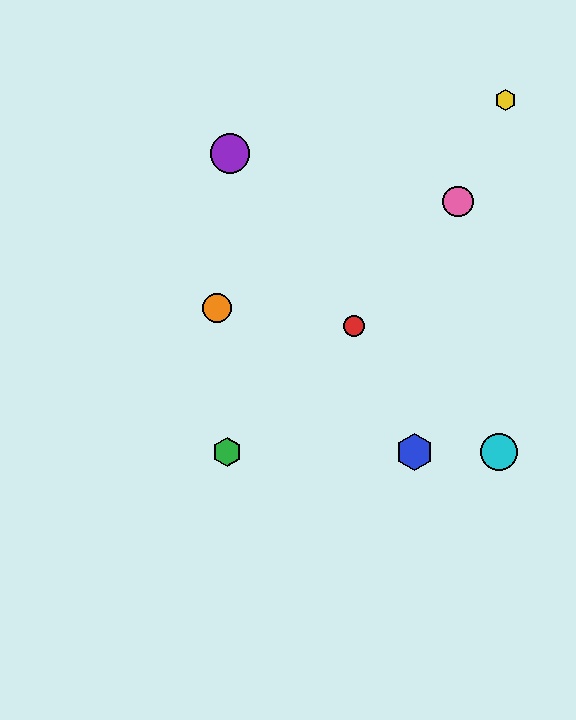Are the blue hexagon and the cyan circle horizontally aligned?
Yes, both are at y≈452.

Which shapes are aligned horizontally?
The blue hexagon, the green hexagon, the cyan circle are aligned horizontally.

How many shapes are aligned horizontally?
3 shapes (the blue hexagon, the green hexagon, the cyan circle) are aligned horizontally.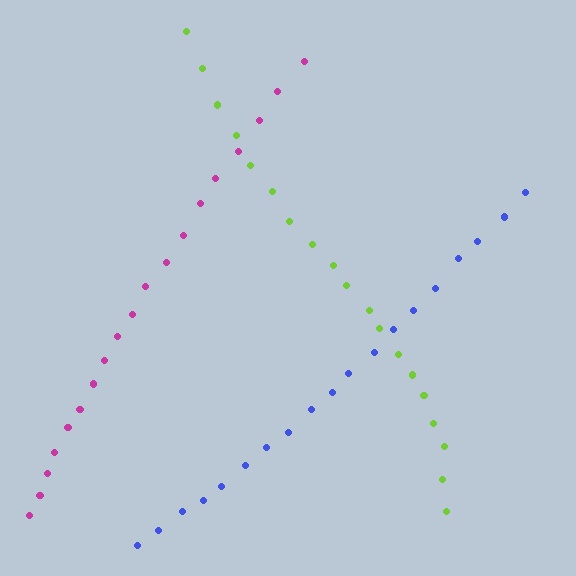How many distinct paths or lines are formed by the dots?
There are 3 distinct paths.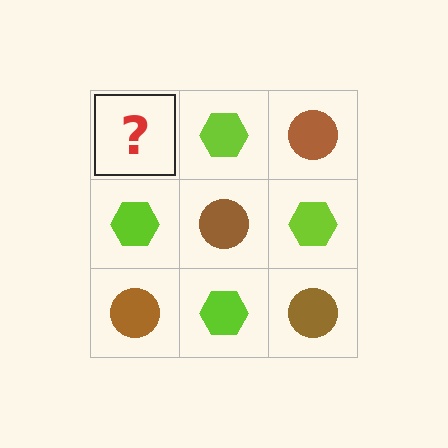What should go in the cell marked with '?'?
The missing cell should contain a brown circle.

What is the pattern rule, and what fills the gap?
The rule is that it alternates brown circle and lime hexagon in a checkerboard pattern. The gap should be filled with a brown circle.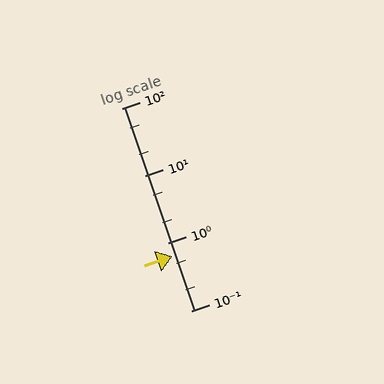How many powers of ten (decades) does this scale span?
The scale spans 3 decades, from 0.1 to 100.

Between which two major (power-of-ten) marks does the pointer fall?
The pointer is between 0.1 and 1.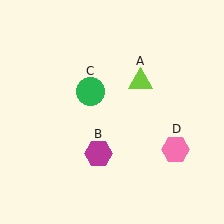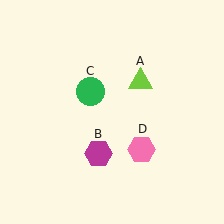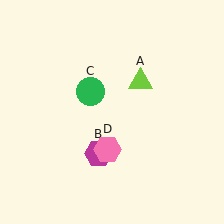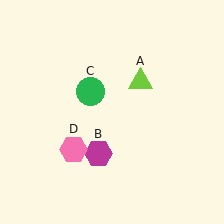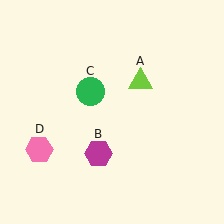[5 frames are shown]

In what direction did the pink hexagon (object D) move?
The pink hexagon (object D) moved left.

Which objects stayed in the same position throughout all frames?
Lime triangle (object A) and magenta hexagon (object B) and green circle (object C) remained stationary.